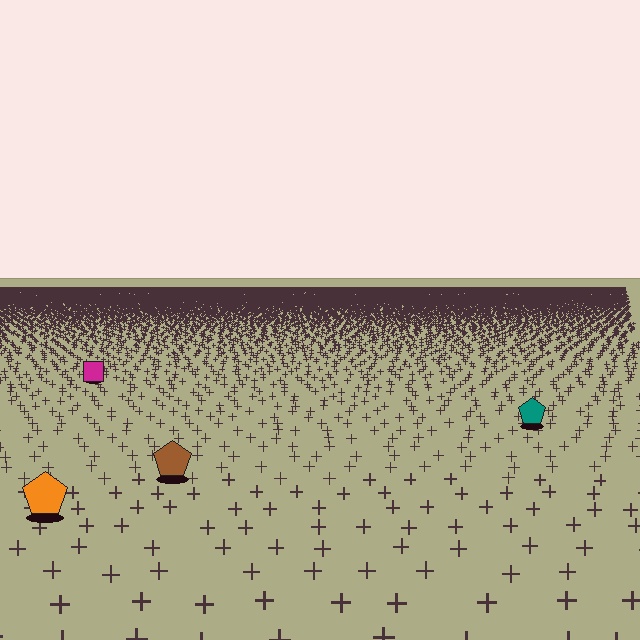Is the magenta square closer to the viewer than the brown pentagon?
No. The brown pentagon is closer — you can tell from the texture gradient: the ground texture is coarser near it.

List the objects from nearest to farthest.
From nearest to farthest: the orange pentagon, the brown pentagon, the teal pentagon, the magenta square.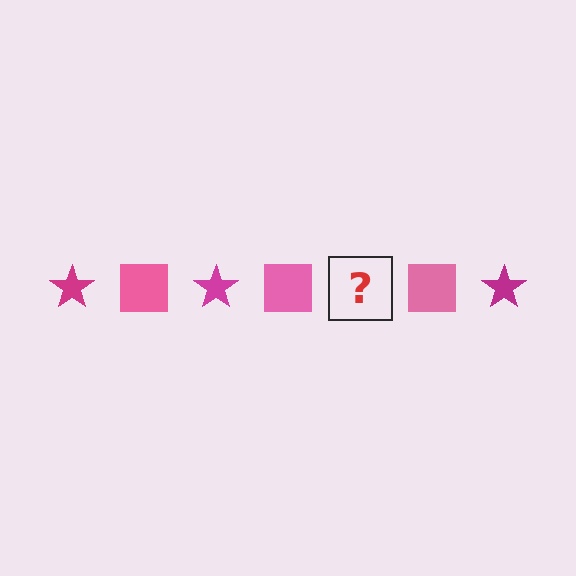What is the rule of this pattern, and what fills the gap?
The rule is that the pattern alternates between magenta star and pink square. The gap should be filled with a magenta star.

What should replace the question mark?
The question mark should be replaced with a magenta star.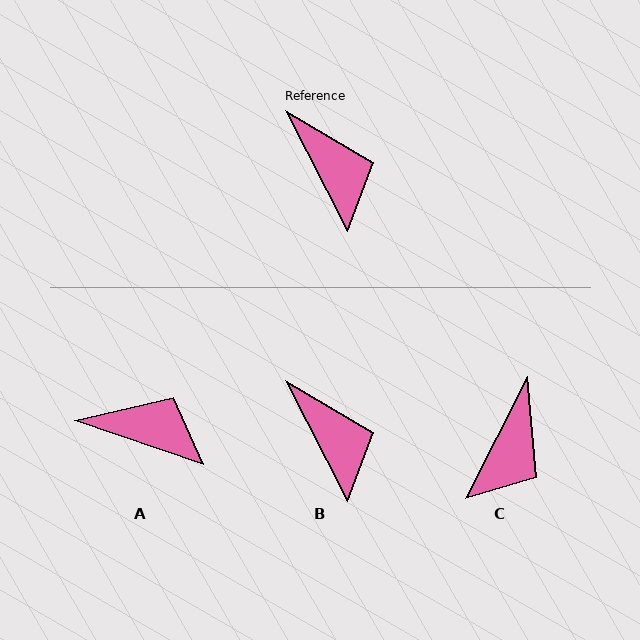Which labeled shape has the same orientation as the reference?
B.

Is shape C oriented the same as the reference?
No, it is off by about 54 degrees.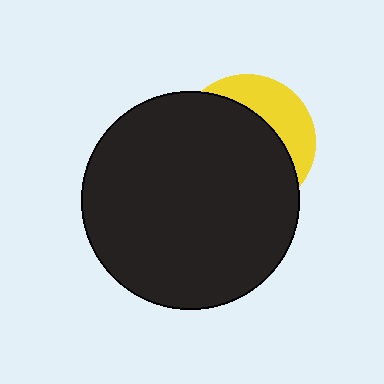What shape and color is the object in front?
The object in front is a black circle.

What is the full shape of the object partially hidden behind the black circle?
The partially hidden object is a yellow circle.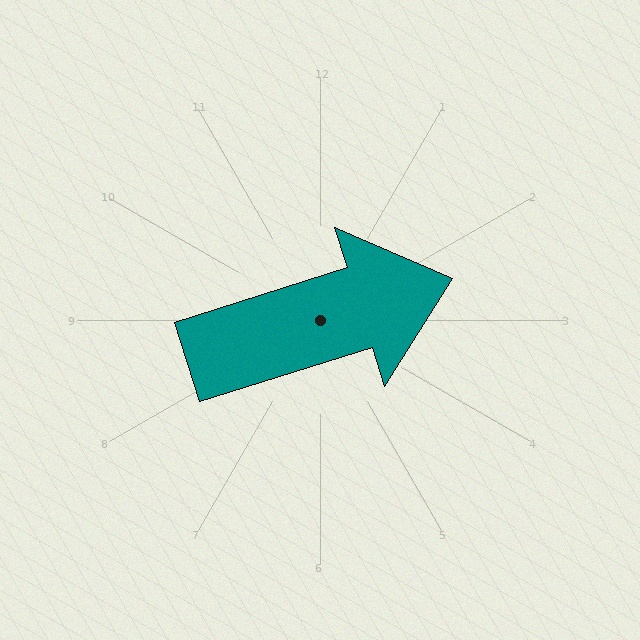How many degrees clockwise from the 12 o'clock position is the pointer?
Approximately 73 degrees.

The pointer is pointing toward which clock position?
Roughly 2 o'clock.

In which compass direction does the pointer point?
East.